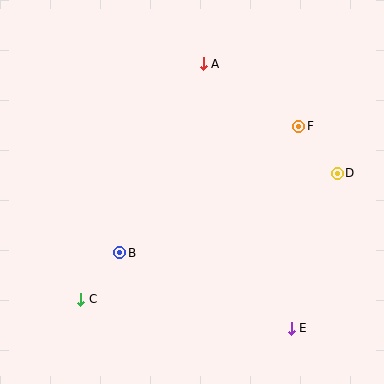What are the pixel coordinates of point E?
Point E is at (291, 328).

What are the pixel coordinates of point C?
Point C is at (81, 299).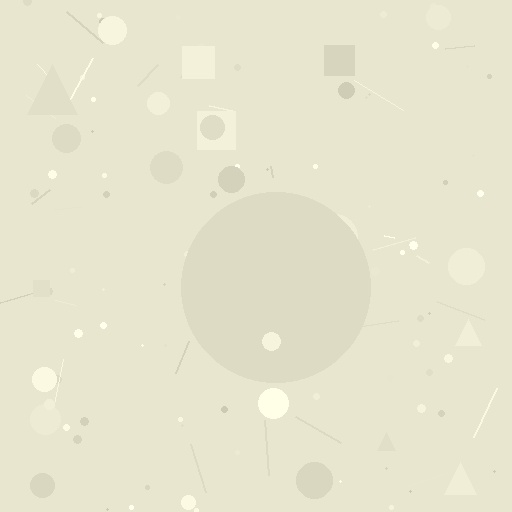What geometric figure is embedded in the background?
A circle is embedded in the background.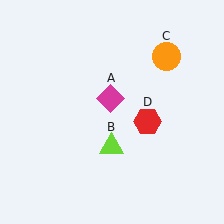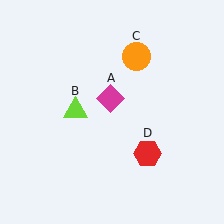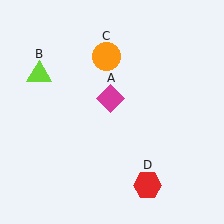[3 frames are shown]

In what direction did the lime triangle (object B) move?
The lime triangle (object B) moved up and to the left.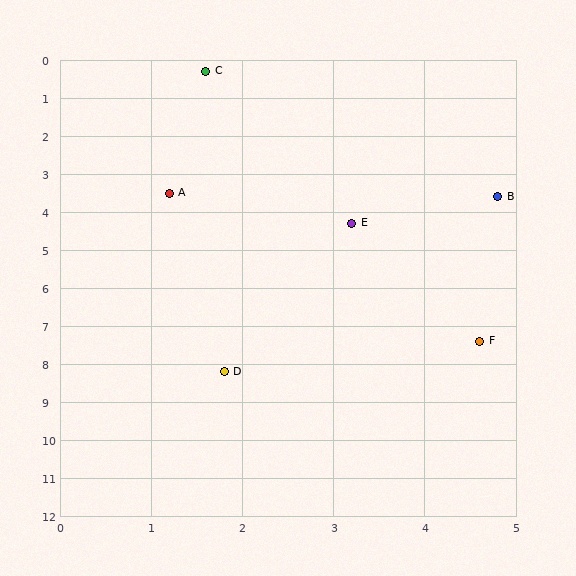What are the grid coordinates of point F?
Point F is at approximately (4.6, 7.4).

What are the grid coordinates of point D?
Point D is at approximately (1.8, 8.2).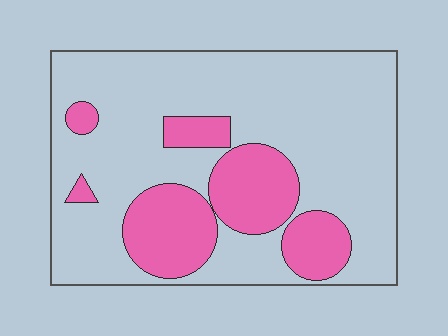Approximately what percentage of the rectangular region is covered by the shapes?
Approximately 25%.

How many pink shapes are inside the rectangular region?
6.